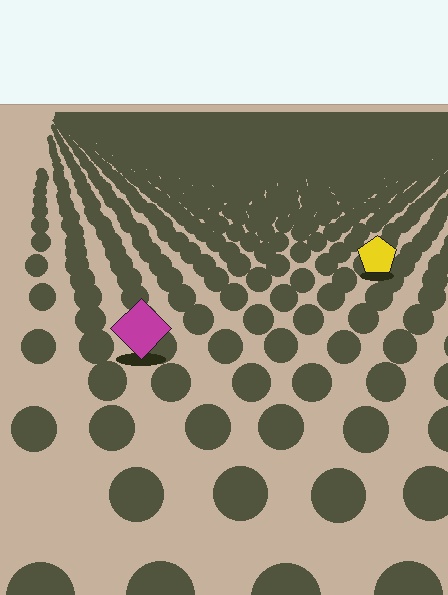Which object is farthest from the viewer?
The yellow pentagon is farthest from the viewer. It appears smaller and the ground texture around it is denser.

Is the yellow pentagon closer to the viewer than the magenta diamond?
No. The magenta diamond is closer — you can tell from the texture gradient: the ground texture is coarser near it.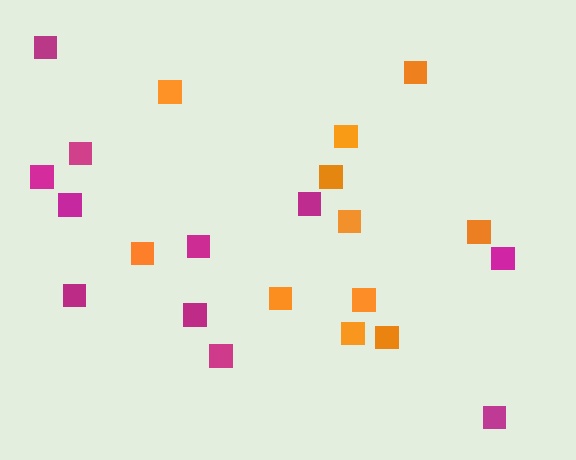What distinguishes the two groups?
There are 2 groups: one group of orange squares (11) and one group of magenta squares (11).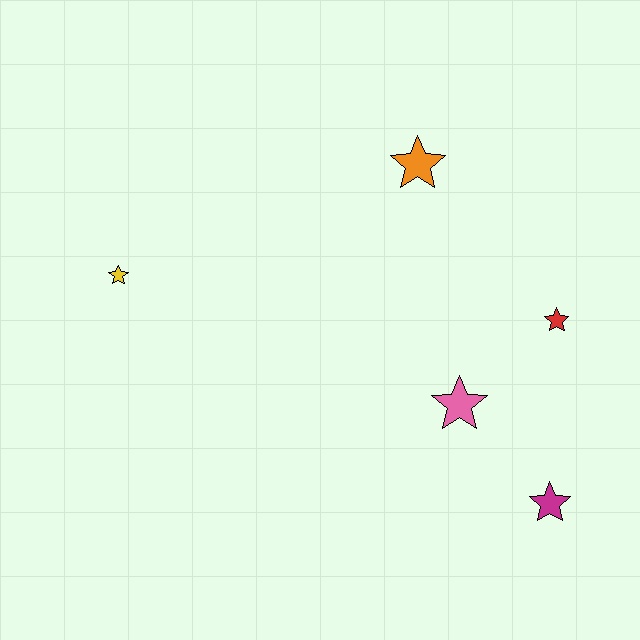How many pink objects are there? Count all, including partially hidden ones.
There is 1 pink object.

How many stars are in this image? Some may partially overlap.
There are 5 stars.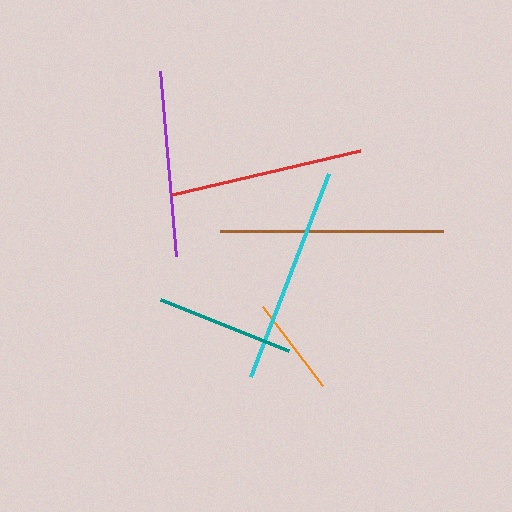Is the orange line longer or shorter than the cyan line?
The cyan line is longer than the orange line.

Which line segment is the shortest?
The orange line is the shortest at approximately 100 pixels.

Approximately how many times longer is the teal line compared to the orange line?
The teal line is approximately 1.4 times the length of the orange line.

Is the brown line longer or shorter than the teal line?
The brown line is longer than the teal line.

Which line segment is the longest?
The brown line is the longest at approximately 224 pixels.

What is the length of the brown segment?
The brown segment is approximately 224 pixels long.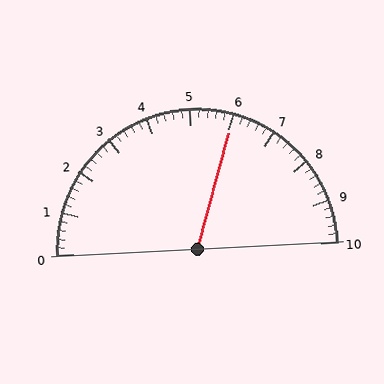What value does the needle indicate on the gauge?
The needle indicates approximately 6.0.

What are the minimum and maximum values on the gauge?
The gauge ranges from 0 to 10.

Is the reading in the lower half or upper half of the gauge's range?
The reading is in the upper half of the range (0 to 10).